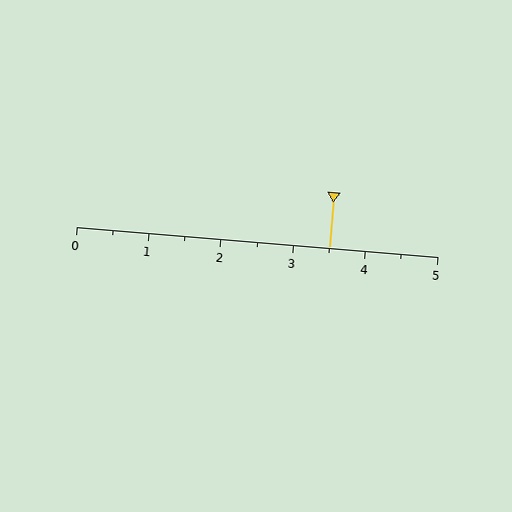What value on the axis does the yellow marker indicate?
The marker indicates approximately 3.5.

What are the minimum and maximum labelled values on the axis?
The axis runs from 0 to 5.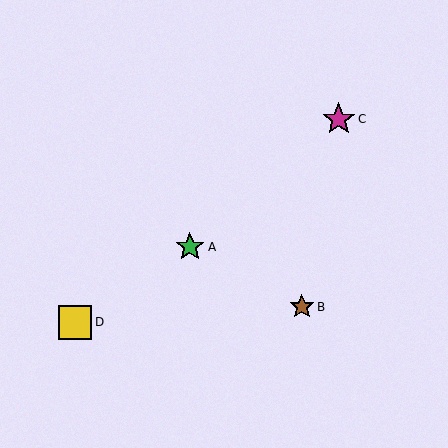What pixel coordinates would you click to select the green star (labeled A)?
Click at (190, 247) to select the green star A.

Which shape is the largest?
The yellow square (labeled D) is the largest.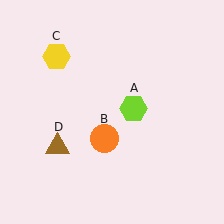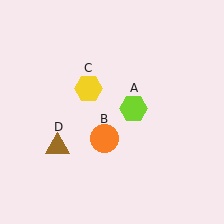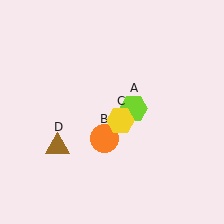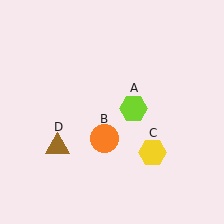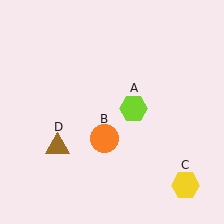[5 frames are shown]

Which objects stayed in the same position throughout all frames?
Lime hexagon (object A) and orange circle (object B) and brown triangle (object D) remained stationary.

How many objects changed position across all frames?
1 object changed position: yellow hexagon (object C).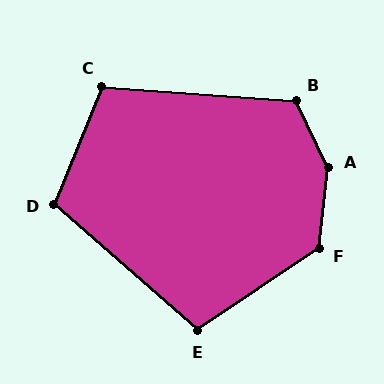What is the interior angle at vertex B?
Approximately 120 degrees (obtuse).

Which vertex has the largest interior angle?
A, at approximately 148 degrees.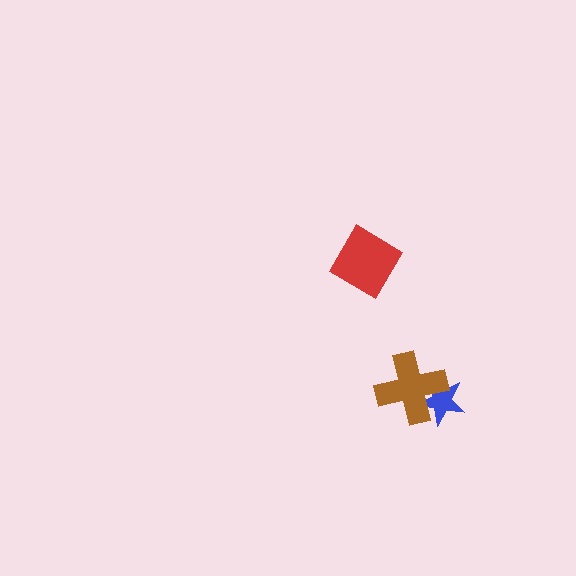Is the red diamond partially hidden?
No, no other shape covers it.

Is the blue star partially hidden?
Yes, it is partially covered by another shape.